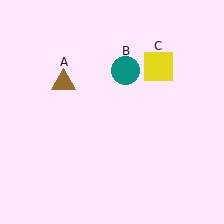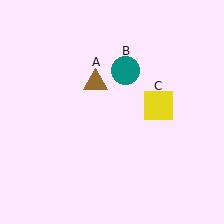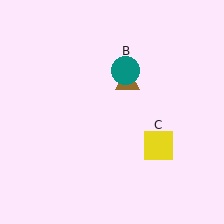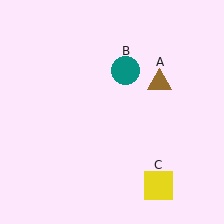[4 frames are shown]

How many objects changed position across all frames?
2 objects changed position: brown triangle (object A), yellow square (object C).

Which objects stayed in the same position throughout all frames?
Teal circle (object B) remained stationary.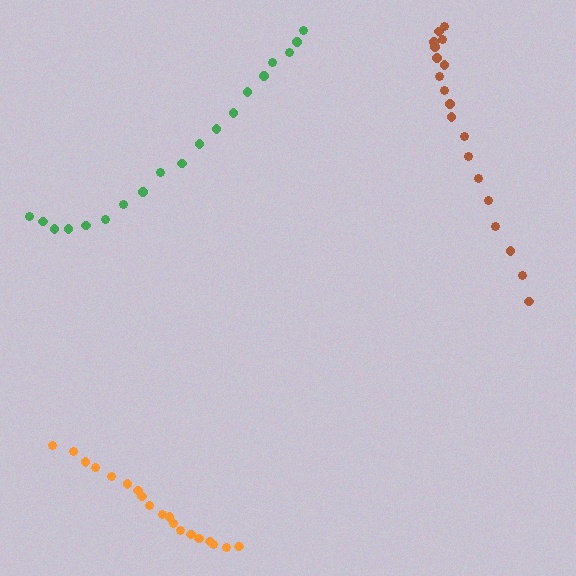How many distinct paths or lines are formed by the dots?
There are 3 distinct paths.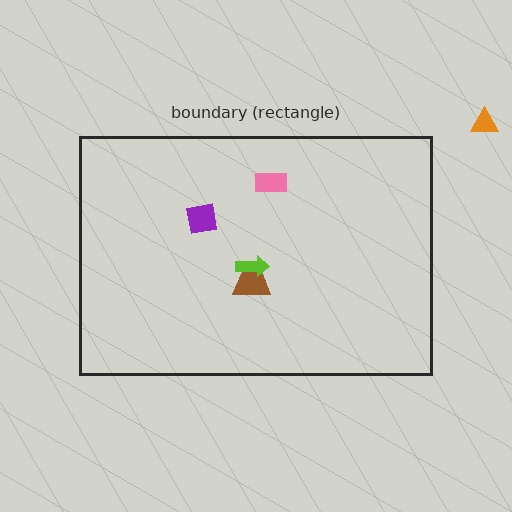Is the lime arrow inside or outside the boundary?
Inside.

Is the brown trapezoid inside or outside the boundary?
Inside.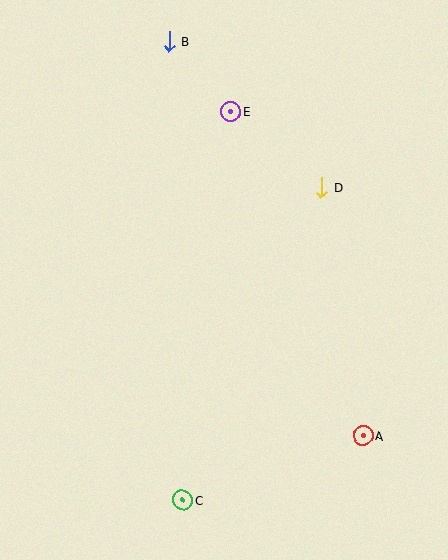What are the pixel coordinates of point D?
Point D is at (322, 187).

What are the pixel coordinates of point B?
Point B is at (169, 41).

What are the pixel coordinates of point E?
Point E is at (231, 111).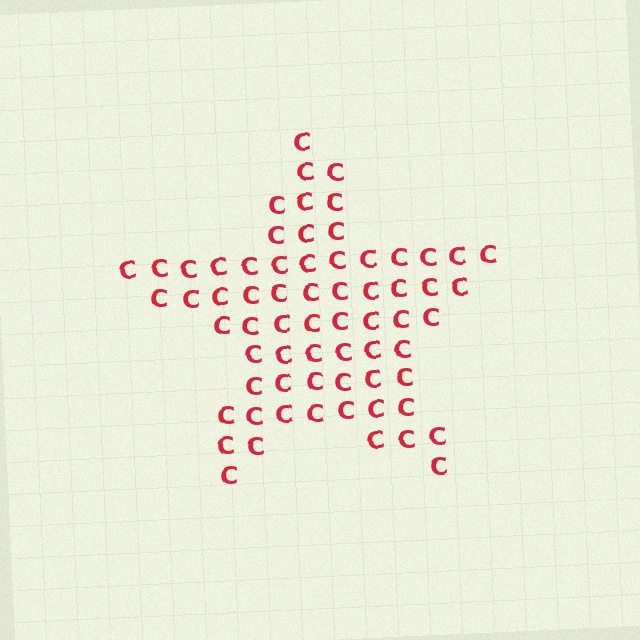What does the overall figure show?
The overall figure shows a star.